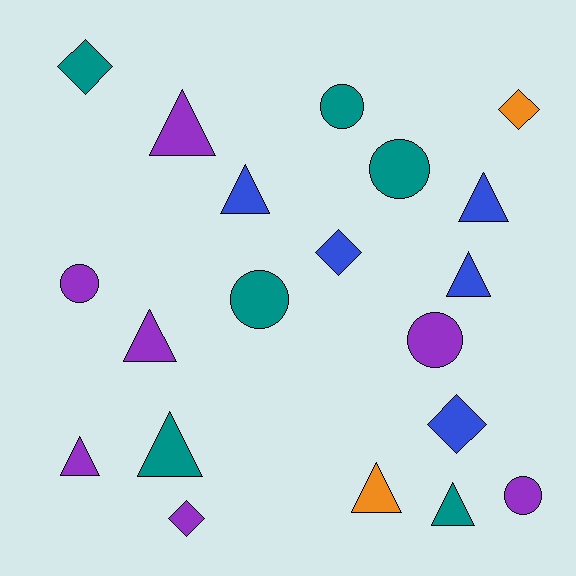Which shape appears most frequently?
Triangle, with 9 objects.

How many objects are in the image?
There are 20 objects.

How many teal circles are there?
There are 3 teal circles.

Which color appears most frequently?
Purple, with 7 objects.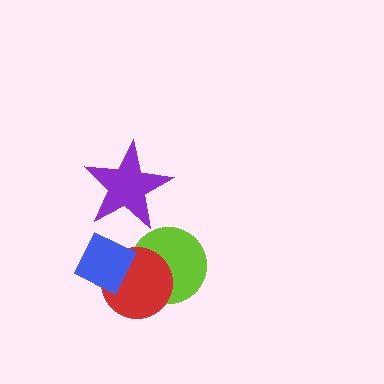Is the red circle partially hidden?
Yes, it is partially covered by another shape.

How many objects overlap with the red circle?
2 objects overlap with the red circle.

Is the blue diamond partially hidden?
No, no other shape covers it.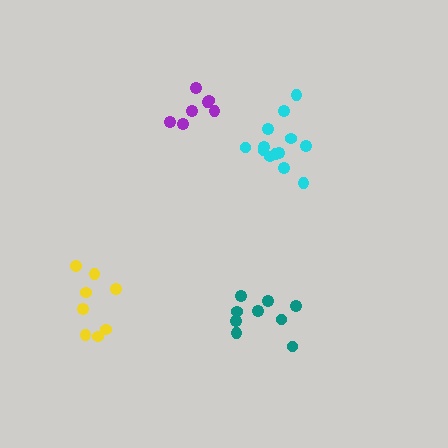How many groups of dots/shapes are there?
There are 4 groups.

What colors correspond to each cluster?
The clusters are colored: cyan, teal, yellow, purple.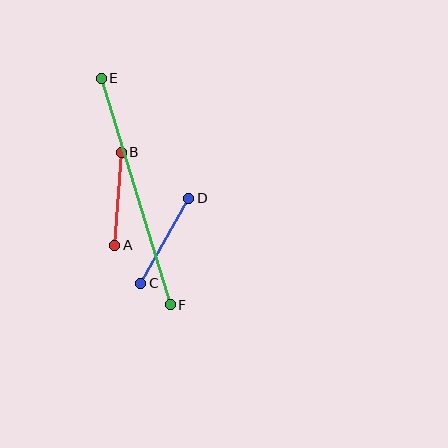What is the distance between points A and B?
The distance is approximately 93 pixels.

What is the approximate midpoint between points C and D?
The midpoint is at approximately (165, 241) pixels.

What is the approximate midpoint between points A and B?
The midpoint is at approximately (118, 199) pixels.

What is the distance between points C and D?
The distance is approximately 97 pixels.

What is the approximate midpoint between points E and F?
The midpoint is at approximately (136, 191) pixels.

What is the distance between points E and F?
The distance is approximately 237 pixels.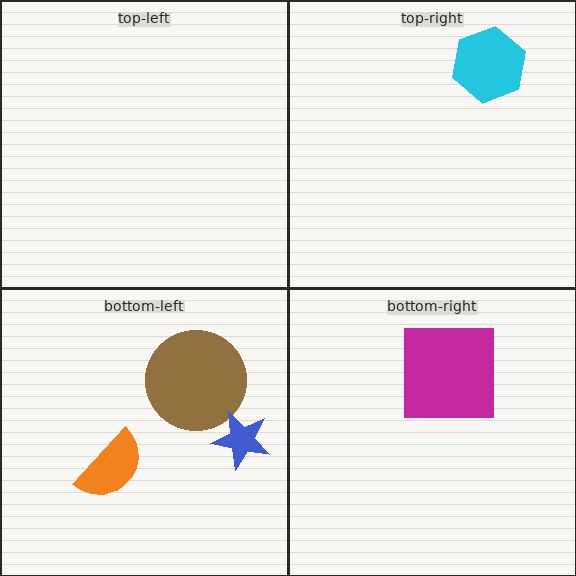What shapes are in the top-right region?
The cyan hexagon.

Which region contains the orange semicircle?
The bottom-left region.